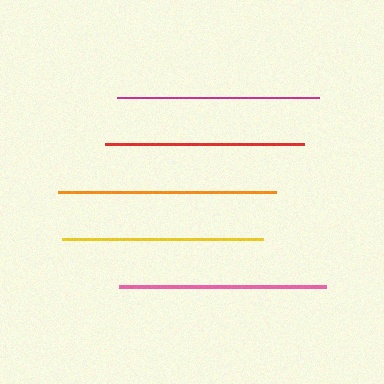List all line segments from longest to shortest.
From longest to shortest: orange, pink, magenta, yellow, red.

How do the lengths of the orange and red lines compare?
The orange and red lines are approximately the same length.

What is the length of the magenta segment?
The magenta segment is approximately 202 pixels long.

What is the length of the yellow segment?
The yellow segment is approximately 201 pixels long.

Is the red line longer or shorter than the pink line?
The pink line is longer than the red line.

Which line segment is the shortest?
The red line is the shortest at approximately 199 pixels.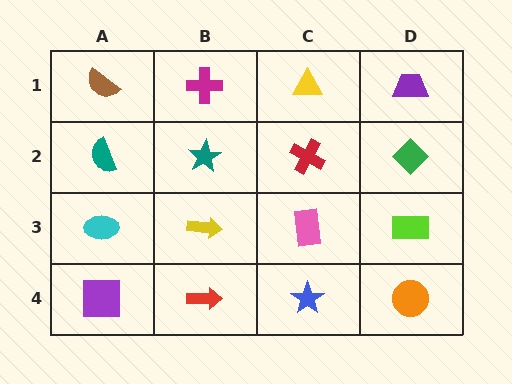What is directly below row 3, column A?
A purple square.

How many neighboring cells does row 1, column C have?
3.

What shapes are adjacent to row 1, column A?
A teal semicircle (row 2, column A), a magenta cross (row 1, column B).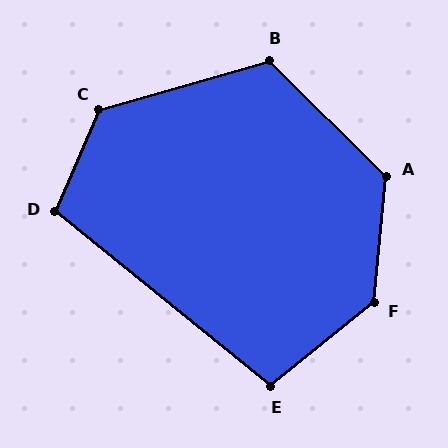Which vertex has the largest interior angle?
F, at approximately 135 degrees.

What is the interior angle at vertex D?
Approximately 106 degrees (obtuse).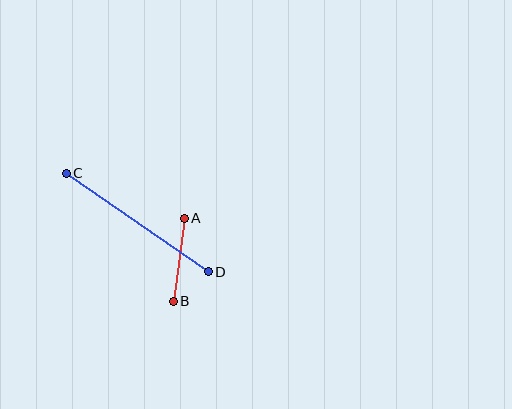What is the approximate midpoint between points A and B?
The midpoint is at approximately (179, 260) pixels.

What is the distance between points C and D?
The distance is approximately 173 pixels.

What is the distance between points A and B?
The distance is approximately 84 pixels.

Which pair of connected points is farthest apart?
Points C and D are farthest apart.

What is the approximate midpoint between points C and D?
The midpoint is at approximately (137, 222) pixels.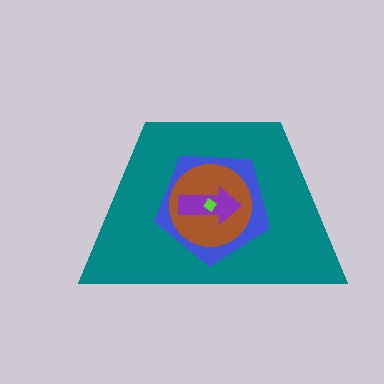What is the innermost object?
The lime diamond.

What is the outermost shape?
The teal trapezoid.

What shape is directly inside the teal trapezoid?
The blue pentagon.